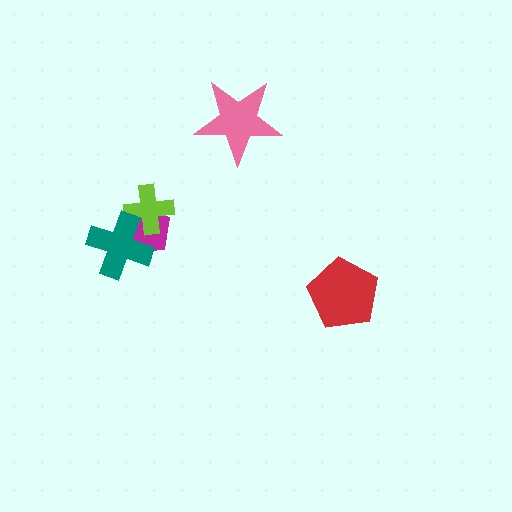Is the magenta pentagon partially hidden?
Yes, it is partially covered by another shape.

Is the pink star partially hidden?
No, no other shape covers it.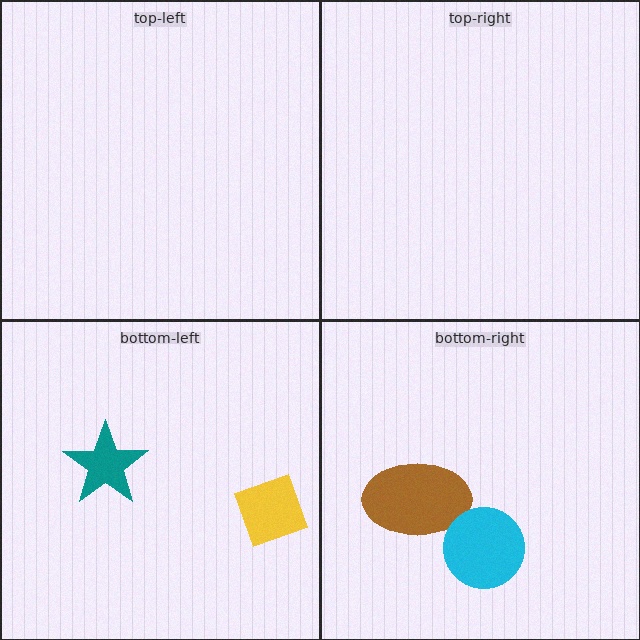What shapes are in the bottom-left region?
The teal star, the yellow diamond.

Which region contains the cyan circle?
The bottom-right region.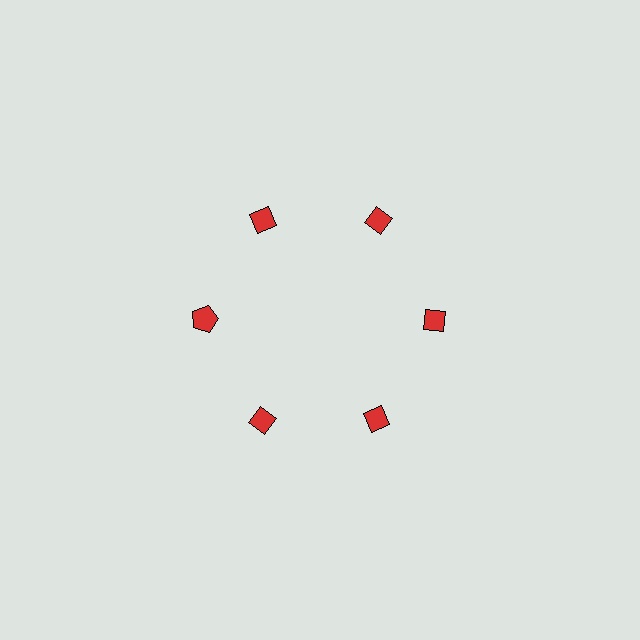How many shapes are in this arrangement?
There are 6 shapes arranged in a ring pattern.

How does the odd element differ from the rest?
It has a different shape: pentagon instead of diamond.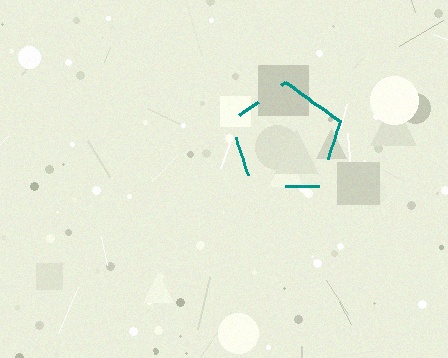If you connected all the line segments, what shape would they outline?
They would outline a pentagon.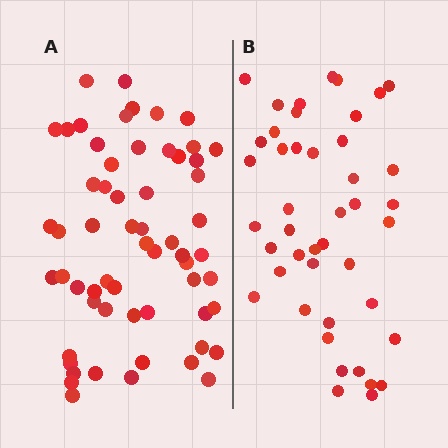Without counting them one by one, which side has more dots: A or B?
Region A (the left region) has more dots.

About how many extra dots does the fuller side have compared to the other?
Region A has approximately 15 more dots than region B.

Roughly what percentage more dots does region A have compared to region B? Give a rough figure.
About 35% more.